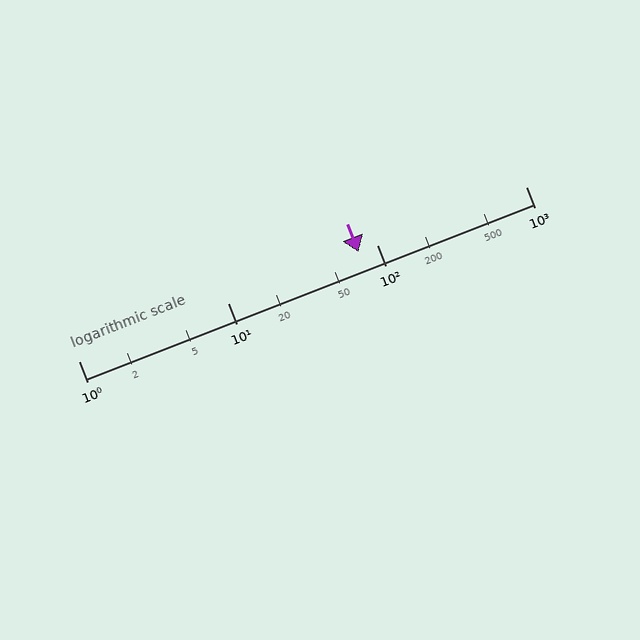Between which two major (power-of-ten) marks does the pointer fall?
The pointer is between 10 and 100.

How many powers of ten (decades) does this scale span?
The scale spans 3 decades, from 1 to 1000.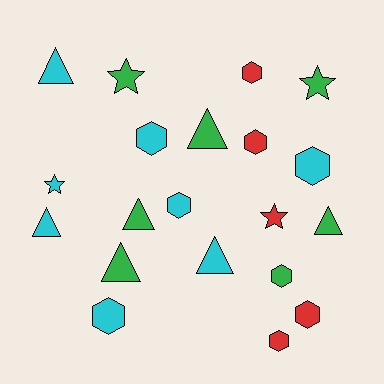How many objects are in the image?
There are 20 objects.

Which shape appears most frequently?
Hexagon, with 9 objects.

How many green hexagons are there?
There is 1 green hexagon.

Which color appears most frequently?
Cyan, with 8 objects.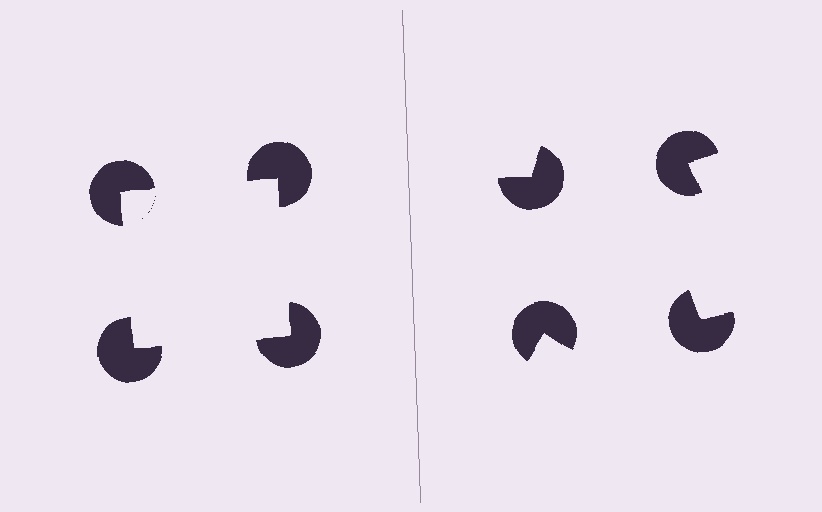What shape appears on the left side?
An illusory square.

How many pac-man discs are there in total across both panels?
8 — 4 on each side.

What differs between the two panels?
The pac-man discs are positioned identically on both sides; only the wedge orientations differ. On the left they align to a square; on the right they are misaligned.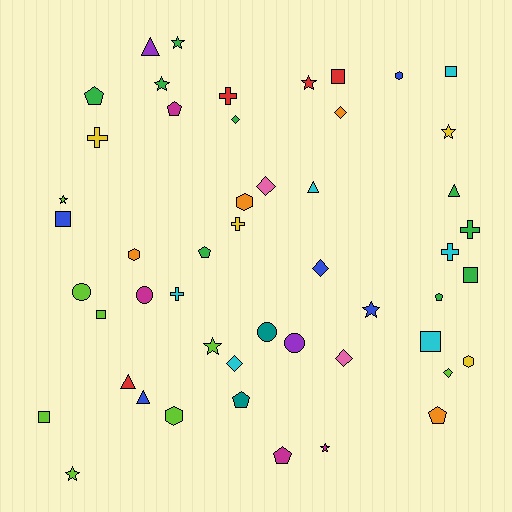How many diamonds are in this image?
There are 7 diamonds.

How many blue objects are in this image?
There are 5 blue objects.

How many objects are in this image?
There are 50 objects.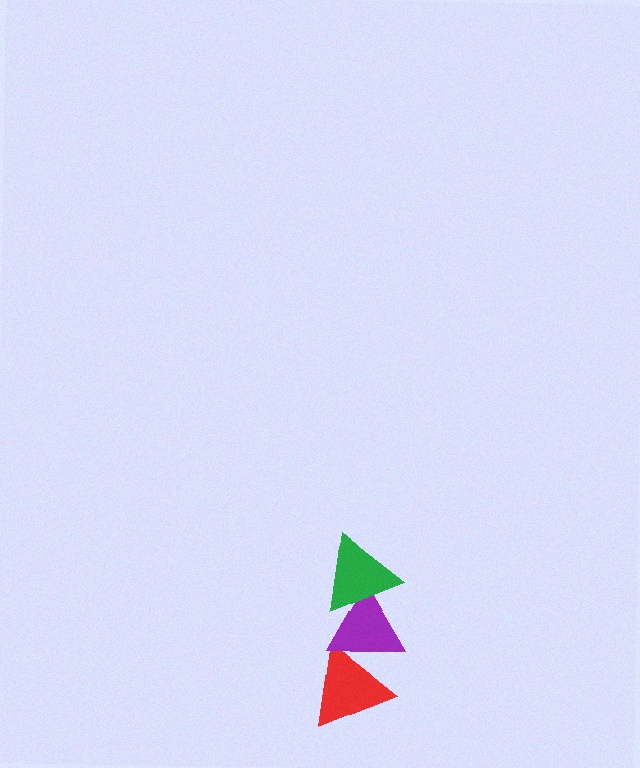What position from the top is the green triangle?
The green triangle is 1st from the top.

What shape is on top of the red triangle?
The purple triangle is on top of the red triangle.